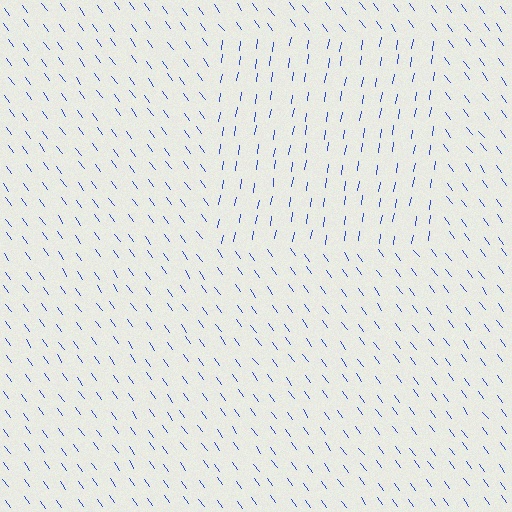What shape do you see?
I see a rectangle.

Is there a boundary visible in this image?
Yes, there is a texture boundary formed by a change in line orientation.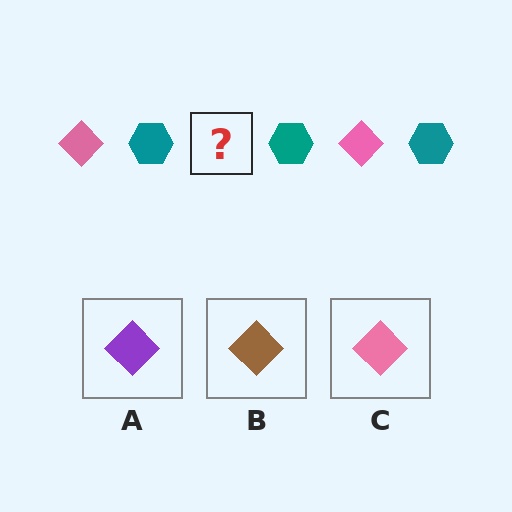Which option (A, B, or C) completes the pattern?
C.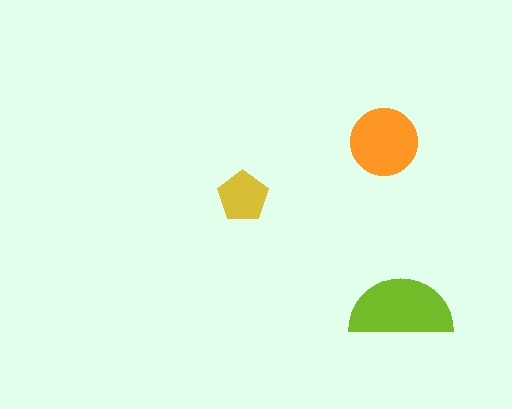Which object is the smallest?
The yellow pentagon.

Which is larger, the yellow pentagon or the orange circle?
The orange circle.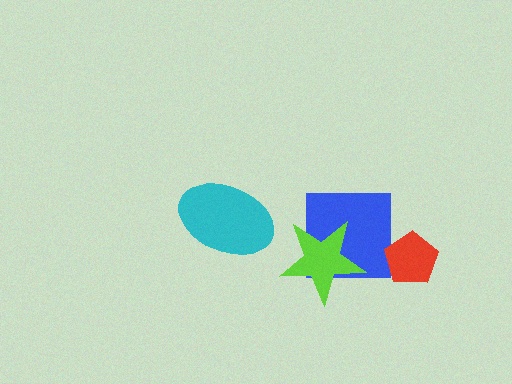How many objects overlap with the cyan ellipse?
0 objects overlap with the cyan ellipse.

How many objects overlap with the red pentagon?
0 objects overlap with the red pentagon.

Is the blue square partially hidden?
Yes, it is partially covered by another shape.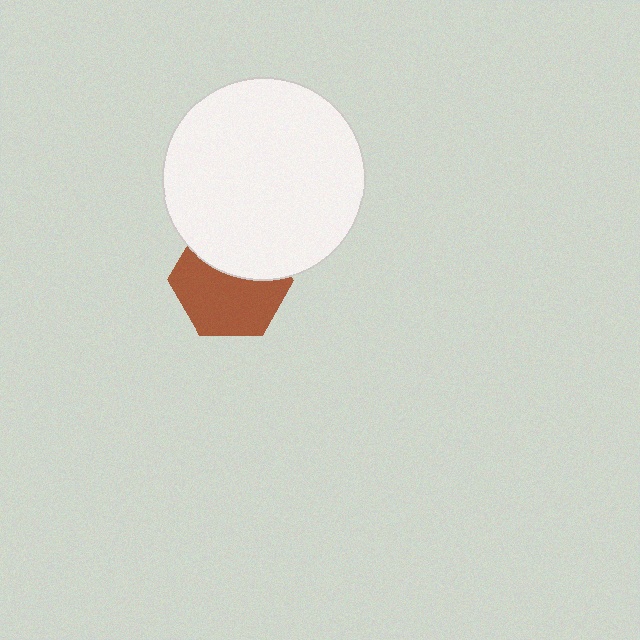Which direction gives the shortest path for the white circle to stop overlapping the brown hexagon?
Moving up gives the shortest separation.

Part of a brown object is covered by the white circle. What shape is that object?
It is a hexagon.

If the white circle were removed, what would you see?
You would see the complete brown hexagon.